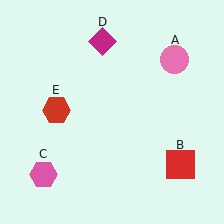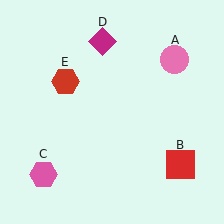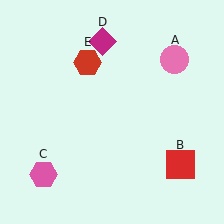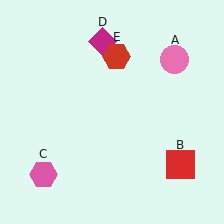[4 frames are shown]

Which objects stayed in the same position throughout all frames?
Pink circle (object A) and red square (object B) and pink hexagon (object C) and magenta diamond (object D) remained stationary.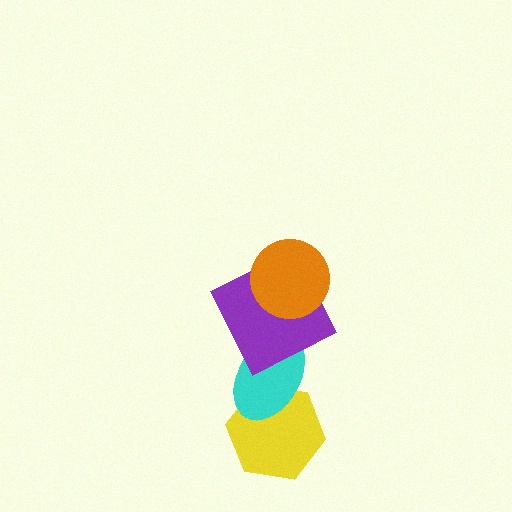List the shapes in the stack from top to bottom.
From top to bottom: the orange circle, the purple square, the cyan ellipse, the yellow hexagon.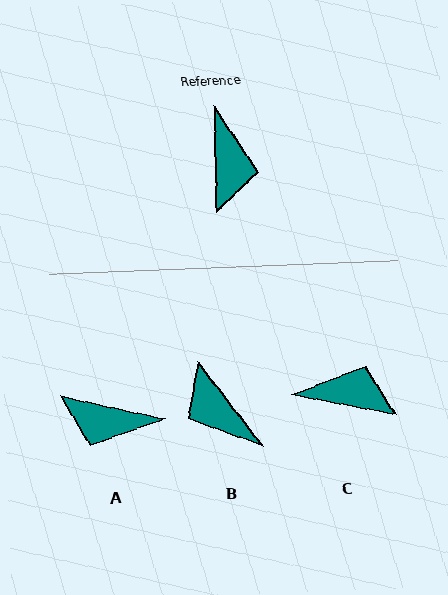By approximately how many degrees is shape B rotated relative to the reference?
Approximately 143 degrees clockwise.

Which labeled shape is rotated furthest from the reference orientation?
B, about 143 degrees away.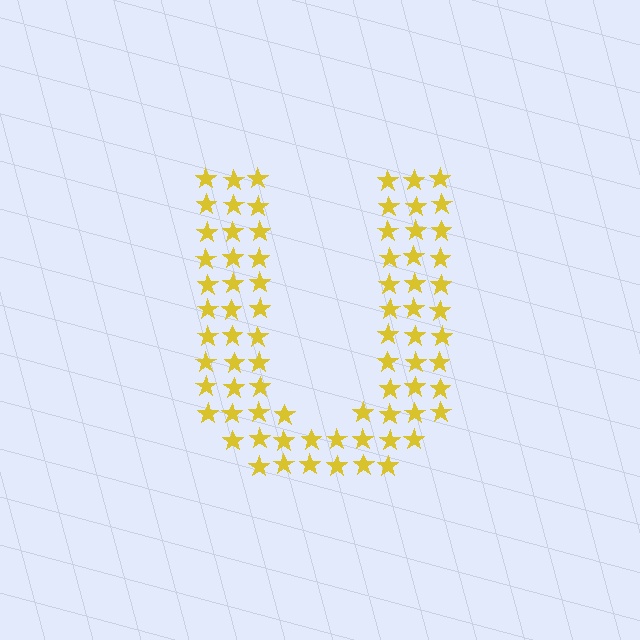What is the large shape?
The large shape is the letter U.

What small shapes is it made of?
It is made of small stars.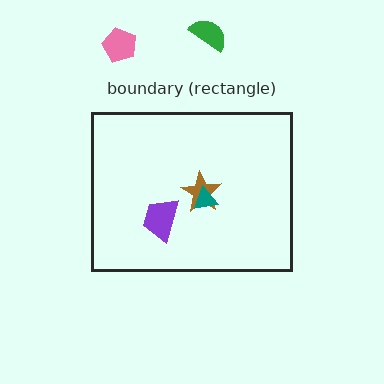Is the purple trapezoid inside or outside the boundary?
Inside.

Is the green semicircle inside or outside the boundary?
Outside.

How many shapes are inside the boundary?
3 inside, 2 outside.